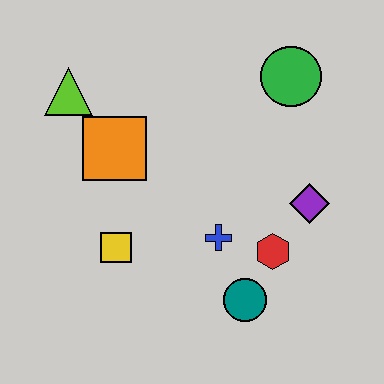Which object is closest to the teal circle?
The red hexagon is closest to the teal circle.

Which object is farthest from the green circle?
The yellow square is farthest from the green circle.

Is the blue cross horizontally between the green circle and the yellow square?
Yes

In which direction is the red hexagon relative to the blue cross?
The red hexagon is to the right of the blue cross.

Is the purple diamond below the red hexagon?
No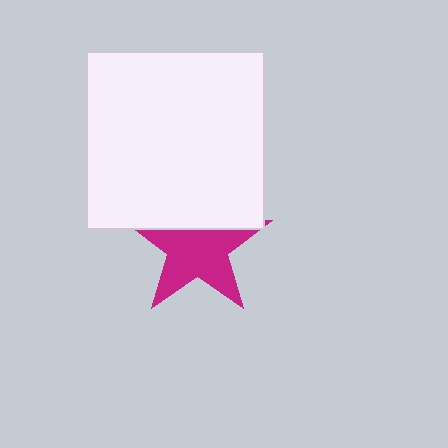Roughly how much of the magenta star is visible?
Most of it is visible (roughly 68%).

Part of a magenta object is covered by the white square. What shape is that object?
It is a star.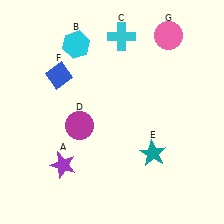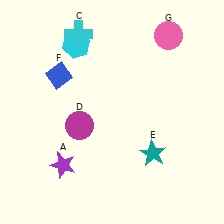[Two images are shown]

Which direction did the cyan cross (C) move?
The cyan cross (C) moved left.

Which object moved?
The cyan cross (C) moved left.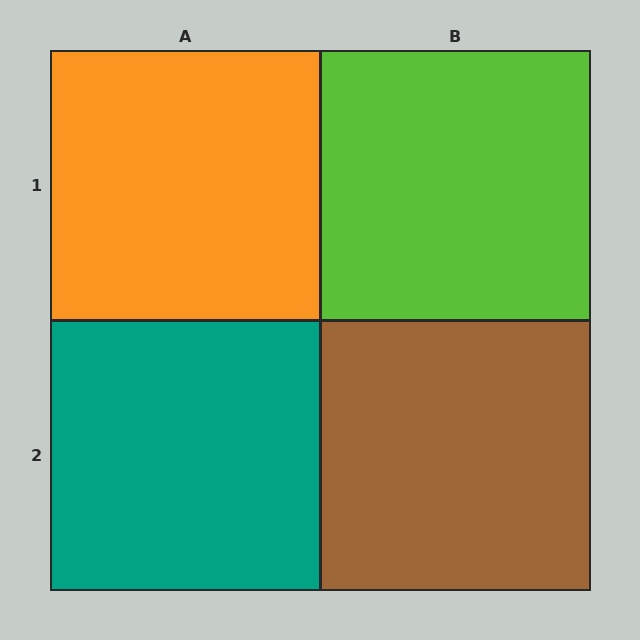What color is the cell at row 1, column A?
Orange.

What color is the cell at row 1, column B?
Lime.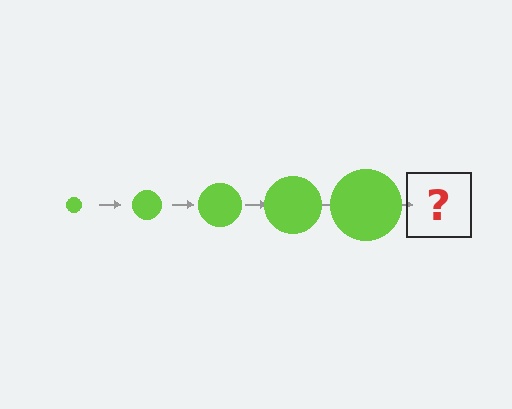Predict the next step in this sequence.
The next step is a lime circle, larger than the previous one.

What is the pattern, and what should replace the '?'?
The pattern is that the circle gets progressively larger each step. The '?' should be a lime circle, larger than the previous one.